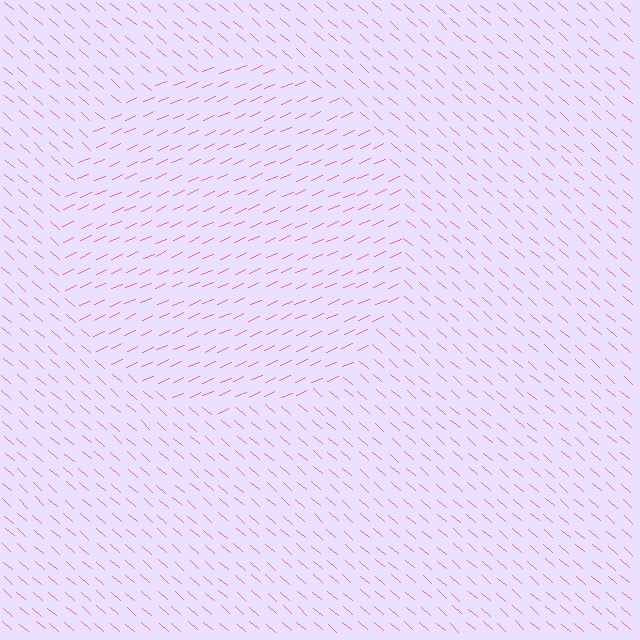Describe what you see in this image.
The image is filled with small pink line segments. A circle region in the image has lines oriented differently from the surrounding lines, creating a visible texture boundary.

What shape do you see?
I see a circle.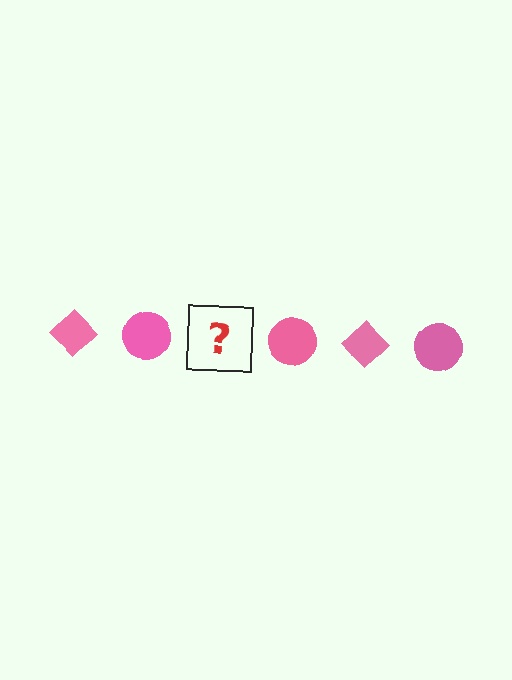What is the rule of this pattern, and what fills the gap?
The rule is that the pattern cycles through diamond, circle shapes in pink. The gap should be filled with a pink diamond.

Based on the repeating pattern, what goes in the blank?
The blank should be a pink diamond.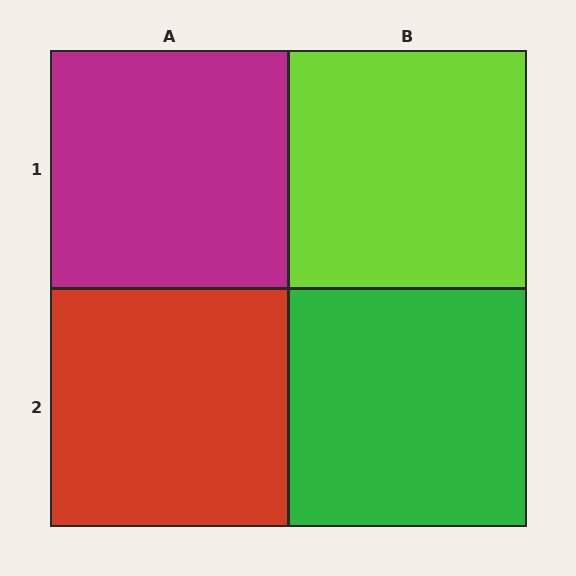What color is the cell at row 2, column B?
Green.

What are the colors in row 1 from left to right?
Magenta, lime.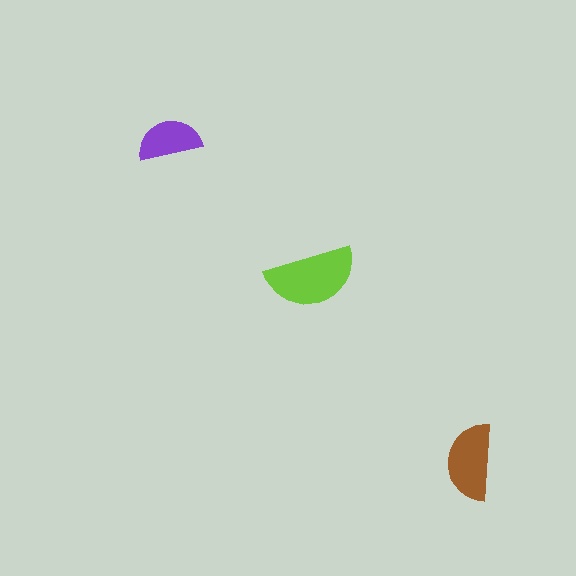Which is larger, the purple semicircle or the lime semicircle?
The lime one.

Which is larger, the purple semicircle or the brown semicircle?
The brown one.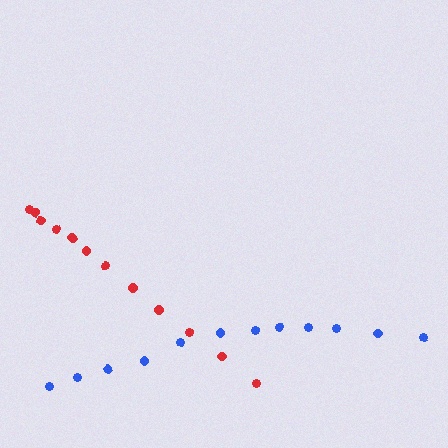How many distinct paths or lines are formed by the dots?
There are 2 distinct paths.